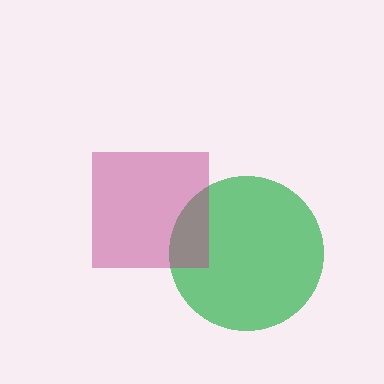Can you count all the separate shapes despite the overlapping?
Yes, there are 2 separate shapes.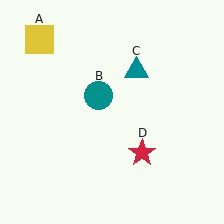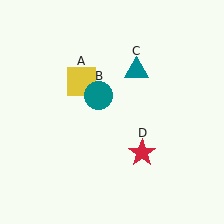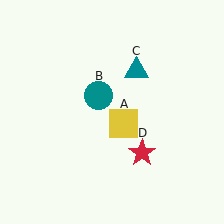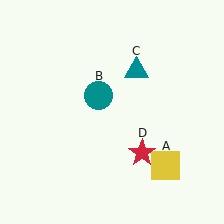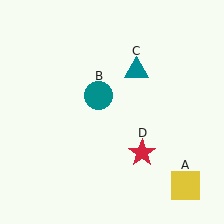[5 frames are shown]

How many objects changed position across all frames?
1 object changed position: yellow square (object A).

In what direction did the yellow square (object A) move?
The yellow square (object A) moved down and to the right.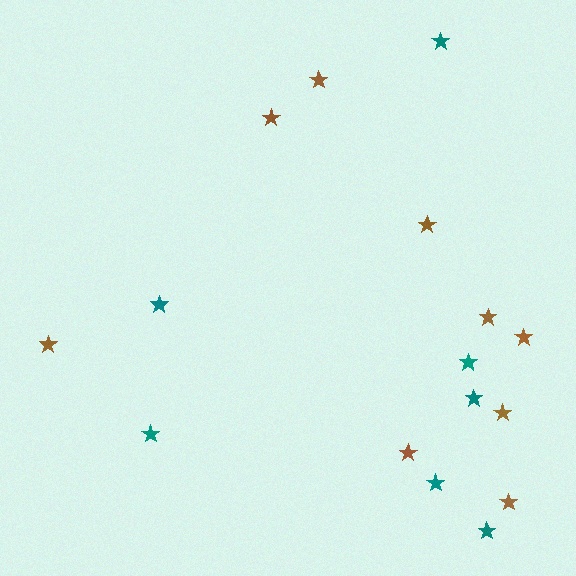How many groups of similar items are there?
There are 2 groups: one group of teal stars (7) and one group of brown stars (9).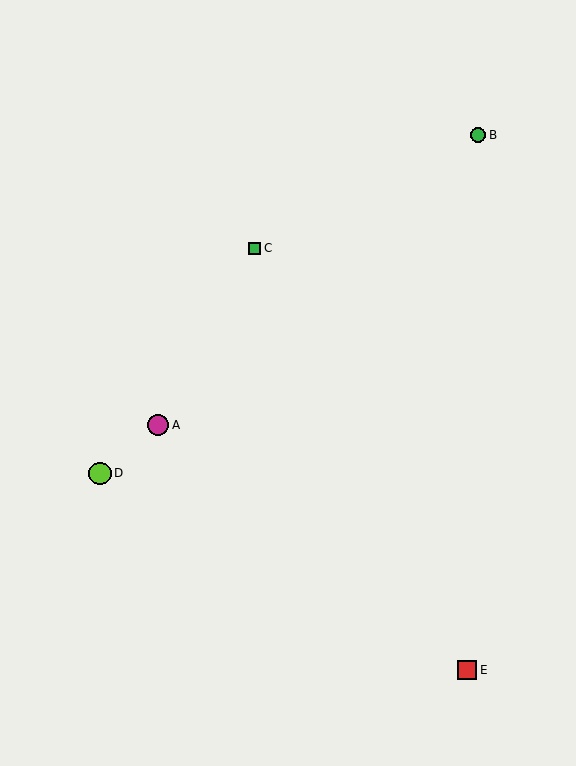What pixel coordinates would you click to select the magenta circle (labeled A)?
Click at (158, 425) to select the magenta circle A.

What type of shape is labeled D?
Shape D is a lime circle.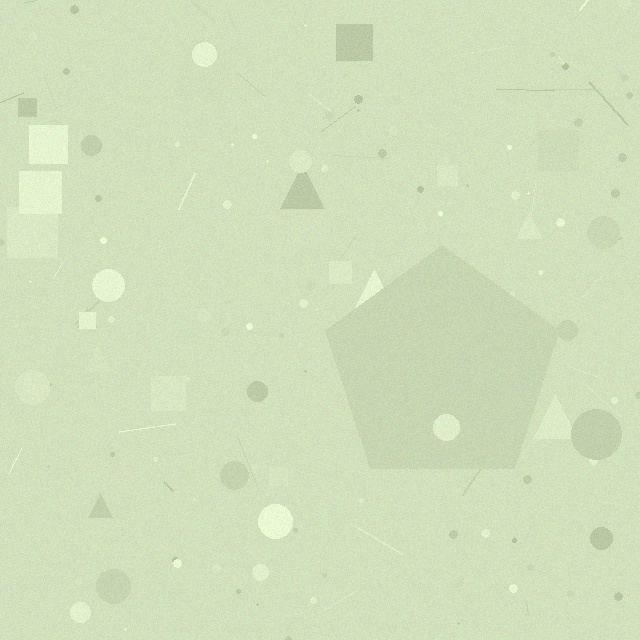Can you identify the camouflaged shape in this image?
The camouflaged shape is a pentagon.